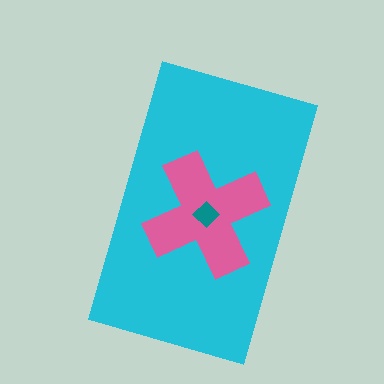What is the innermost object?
The teal diamond.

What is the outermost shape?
The cyan rectangle.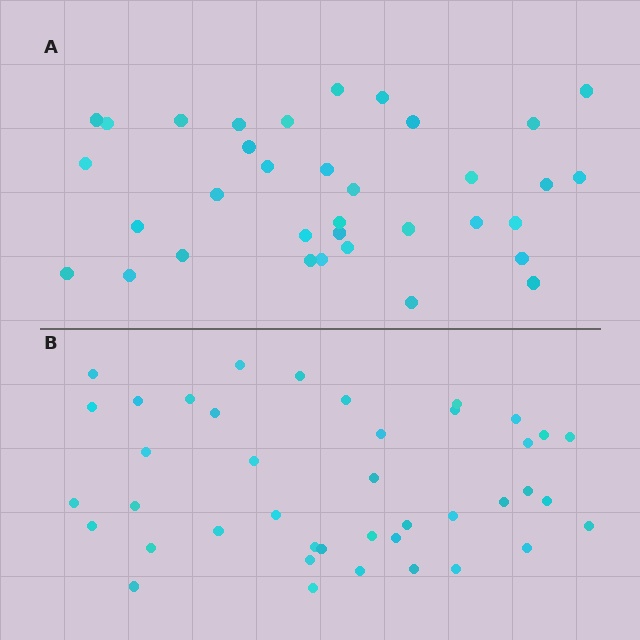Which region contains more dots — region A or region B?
Region B (the bottom region) has more dots.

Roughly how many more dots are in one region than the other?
Region B has about 6 more dots than region A.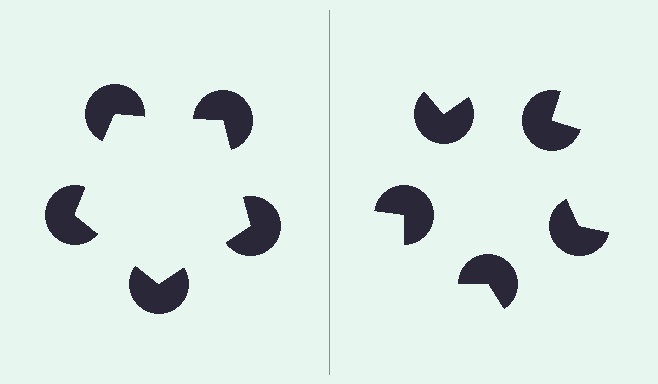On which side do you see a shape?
An illusory pentagon appears on the left side. On the right side the wedge cuts are rotated, so no coherent shape forms.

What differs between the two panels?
The pac-man discs are positioned identically on both sides; only the wedge orientations differ. On the left they align to a pentagon; on the right they are misaligned.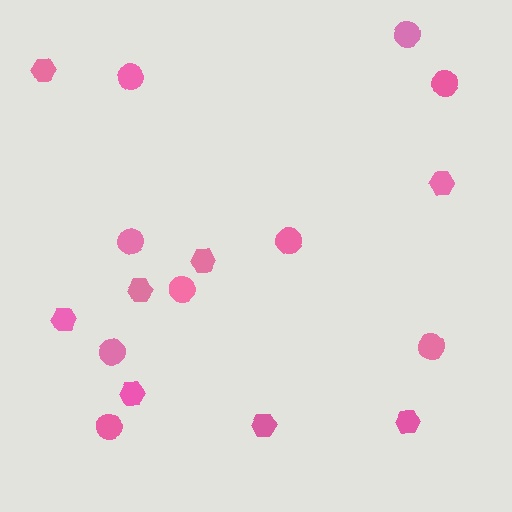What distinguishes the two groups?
There are 2 groups: one group of hexagons (8) and one group of circles (9).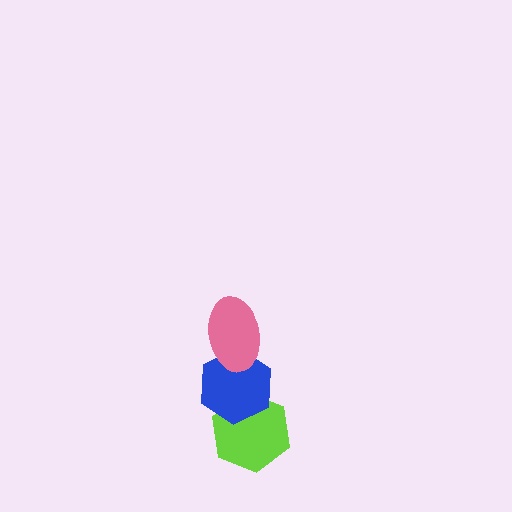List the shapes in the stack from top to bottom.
From top to bottom: the pink ellipse, the blue hexagon, the lime hexagon.